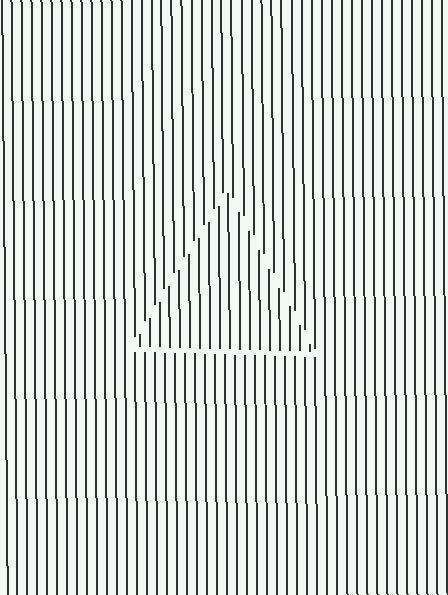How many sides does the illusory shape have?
3 sides — the line-ends trace a triangle.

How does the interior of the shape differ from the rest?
The interior of the shape contains the same grating, shifted by half a period — the contour is defined by the phase discontinuity where line-ends from the inner and outer gratings abut.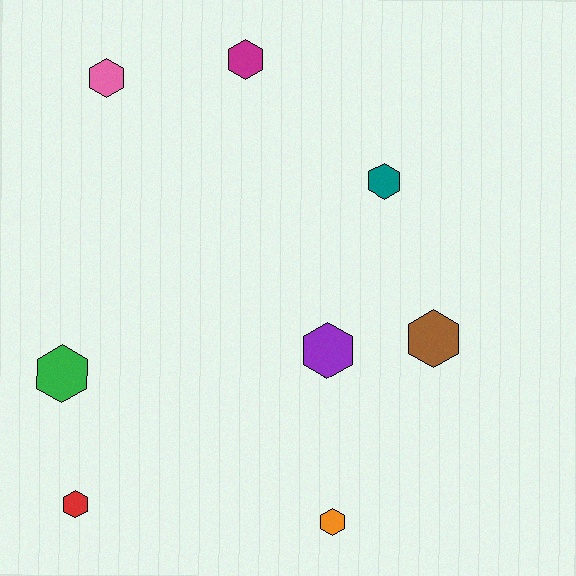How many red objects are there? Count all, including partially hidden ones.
There is 1 red object.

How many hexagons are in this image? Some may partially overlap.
There are 8 hexagons.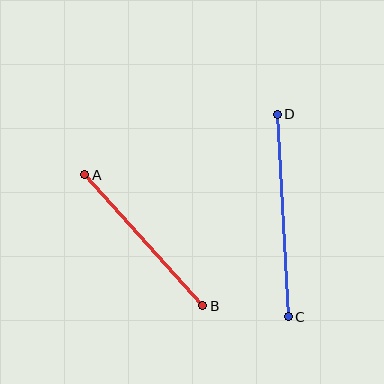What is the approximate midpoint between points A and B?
The midpoint is at approximately (144, 240) pixels.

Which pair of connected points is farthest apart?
Points C and D are farthest apart.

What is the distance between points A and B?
The distance is approximately 176 pixels.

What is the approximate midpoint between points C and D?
The midpoint is at approximately (283, 216) pixels.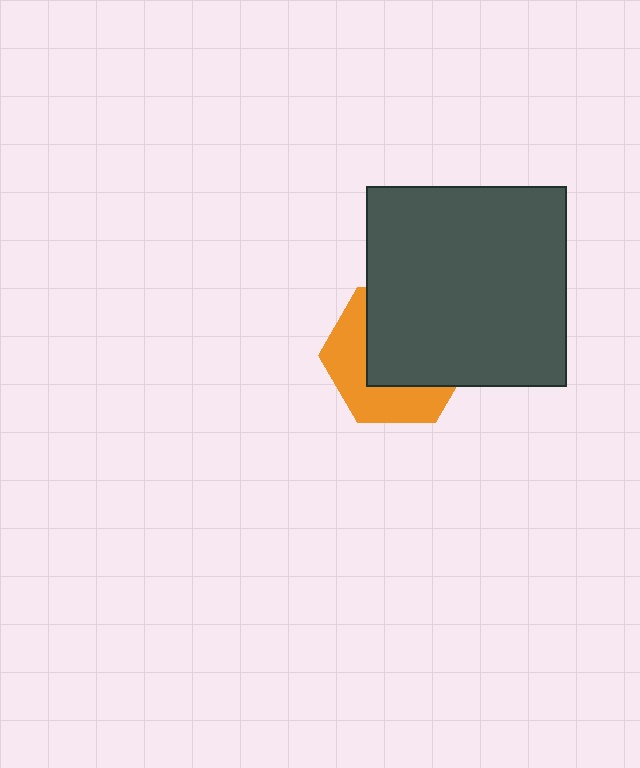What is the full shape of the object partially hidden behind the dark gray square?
The partially hidden object is an orange hexagon.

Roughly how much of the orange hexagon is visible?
A small part of it is visible (roughly 42%).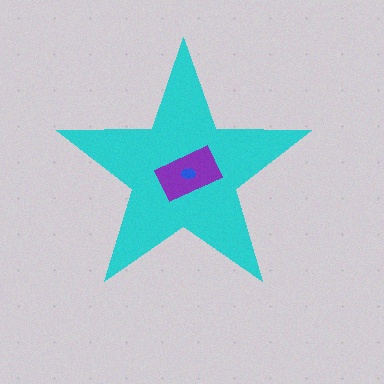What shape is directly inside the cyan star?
The purple rectangle.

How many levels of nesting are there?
3.